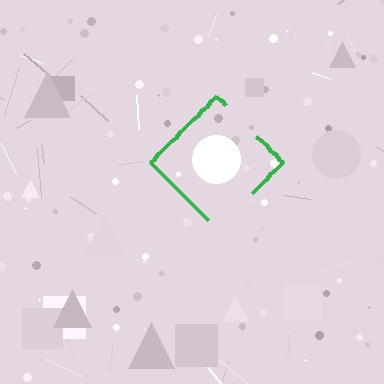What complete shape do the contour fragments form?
The contour fragments form a diamond.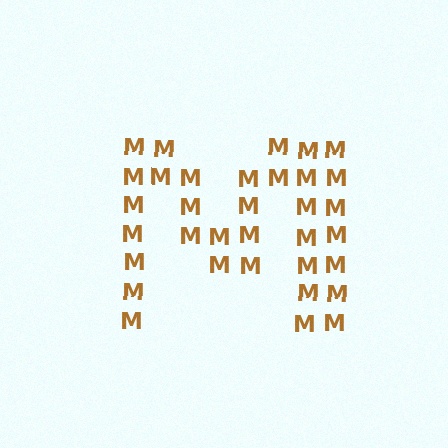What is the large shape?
The large shape is the letter M.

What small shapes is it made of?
It is made of small letter M's.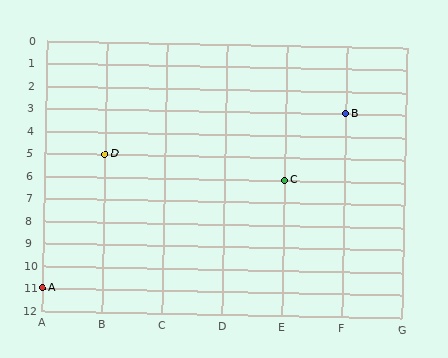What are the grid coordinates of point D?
Point D is at grid coordinates (B, 5).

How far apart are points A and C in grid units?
Points A and C are 4 columns and 5 rows apart (about 6.4 grid units diagonally).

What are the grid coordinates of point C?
Point C is at grid coordinates (E, 6).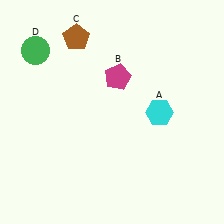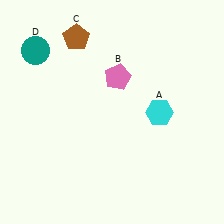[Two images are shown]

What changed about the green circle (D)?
In Image 1, D is green. In Image 2, it changed to teal.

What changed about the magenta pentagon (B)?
In Image 1, B is magenta. In Image 2, it changed to pink.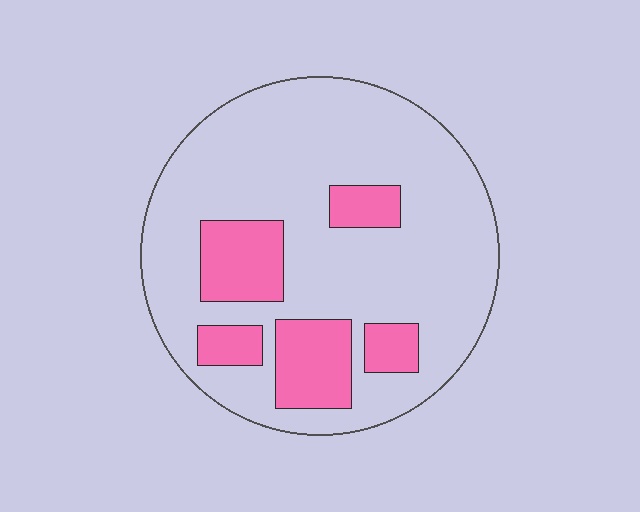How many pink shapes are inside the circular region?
5.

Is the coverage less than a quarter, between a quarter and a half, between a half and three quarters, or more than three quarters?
Less than a quarter.